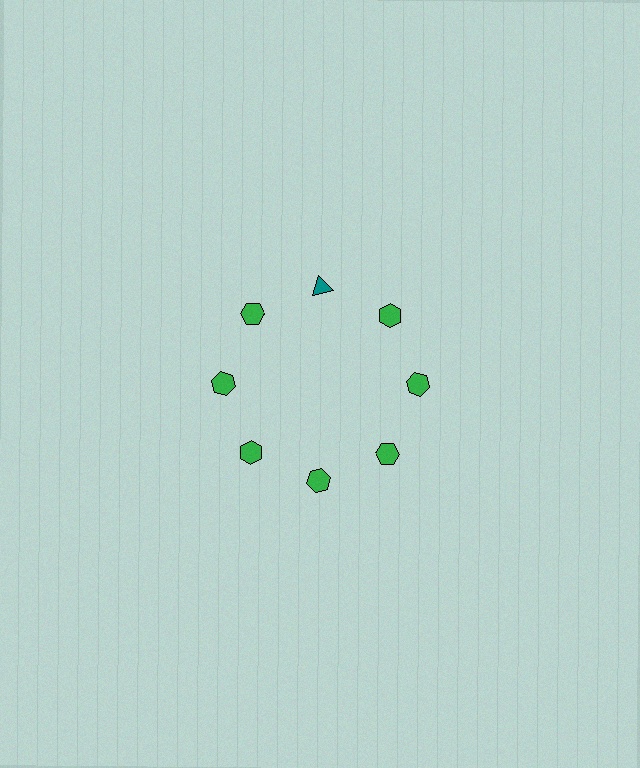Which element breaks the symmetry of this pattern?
The teal triangle at roughly the 12 o'clock position breaks the symmetry. All other shapes are green hexagons.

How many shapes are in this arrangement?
There are 8 shapes arranged in a ring pattern.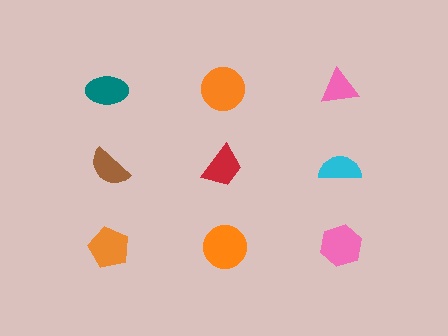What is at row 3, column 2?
An orange circle.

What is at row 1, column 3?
A pink triangle.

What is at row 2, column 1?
A brown semicircle.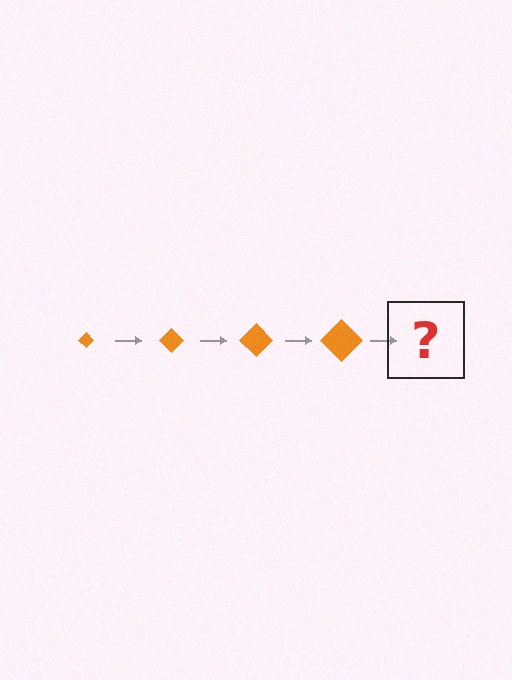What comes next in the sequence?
The next element should be an orange diamond, larger than the previous one.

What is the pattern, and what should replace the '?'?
The pattern is that the diamond gets progressively larger each step. The '?' should be an orange diamond, larger than the previous one.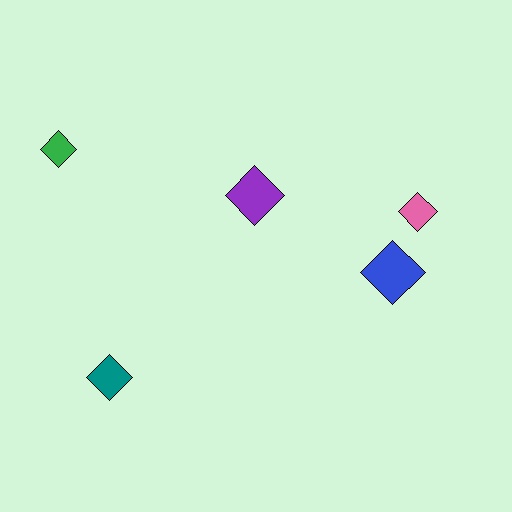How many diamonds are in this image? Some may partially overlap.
There are 5 diamonds.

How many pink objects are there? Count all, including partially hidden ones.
There is 1 pink object.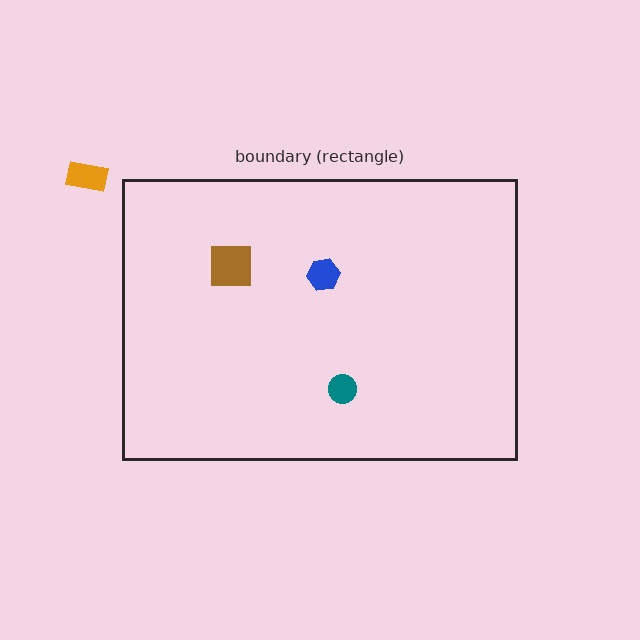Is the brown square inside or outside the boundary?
Inside.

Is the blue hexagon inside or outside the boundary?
Inside.